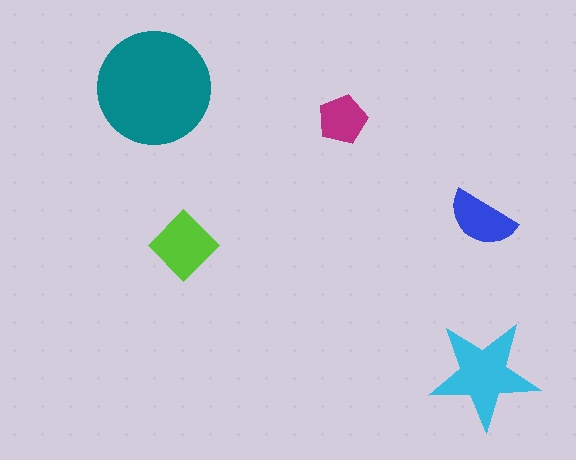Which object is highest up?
The teal circle is topmost.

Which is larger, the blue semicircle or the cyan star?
The cyan star.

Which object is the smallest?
The magenta pentagon.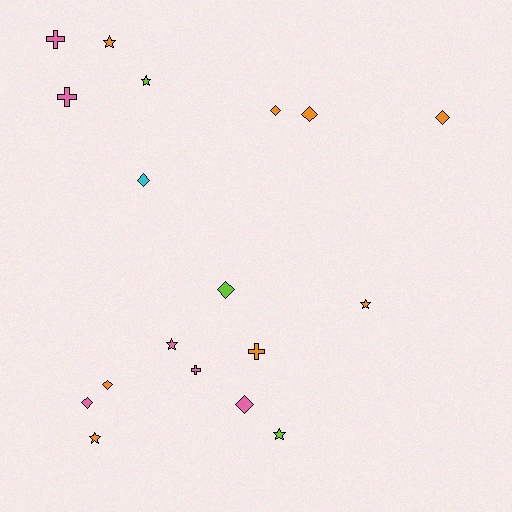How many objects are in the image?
There are 18 objects.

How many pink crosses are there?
There are 3 pink crosses.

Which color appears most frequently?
Orange, with 8 objects.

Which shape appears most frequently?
Diamond, with 8 objects.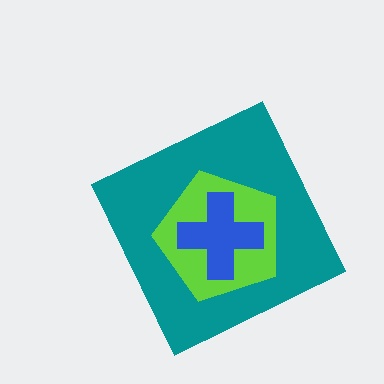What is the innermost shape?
The blue cross.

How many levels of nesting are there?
3.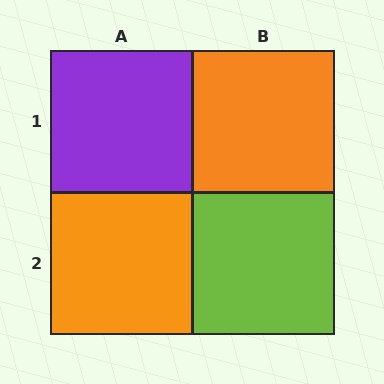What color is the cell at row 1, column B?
Orange.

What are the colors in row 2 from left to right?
Orange, lime.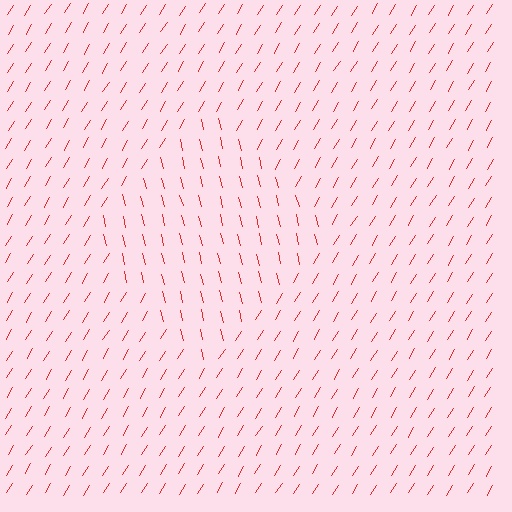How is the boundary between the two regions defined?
The boundary is defined purely by a change in line orientation (approximately 45 degrees difference). All lines are the same color and thickness.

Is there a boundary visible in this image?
Yes, there is a texture boundary formed by a change in line orientation.